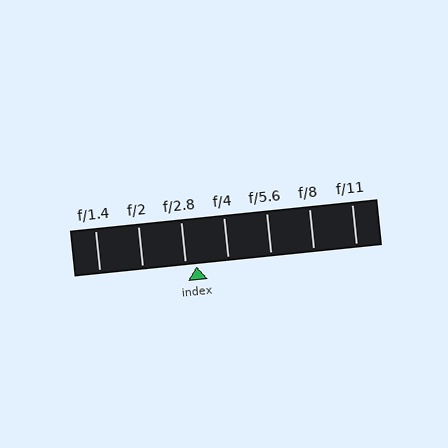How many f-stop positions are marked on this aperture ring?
There are 7 f-stop positions marked.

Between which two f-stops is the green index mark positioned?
The index mark is between f/2.8 and f/4.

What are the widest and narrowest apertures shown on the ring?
The widest aperture shown is f/1.4 and the narrowest is f/11.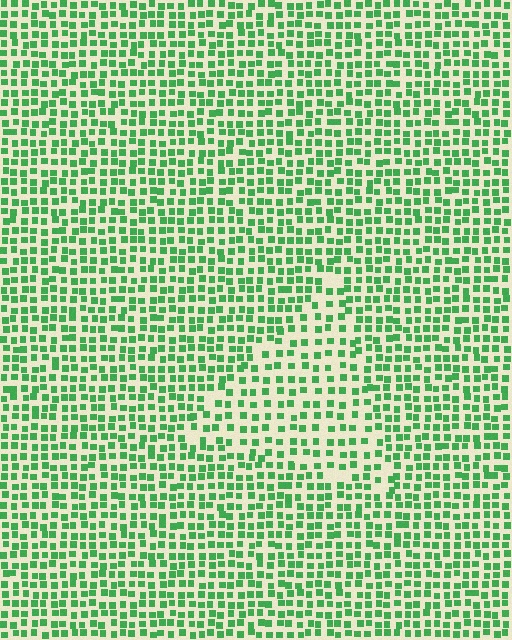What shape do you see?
I see a triangle.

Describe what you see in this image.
The image contains small green elements arranged at two different densities. A triangle-shaped region is visible where the elements are less densely packed than the surrounding area.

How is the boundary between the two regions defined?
The boundary is defined by a change in element density (approximately 1.6x ratio). All elements are the same color, size, and shape.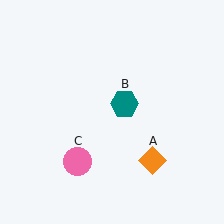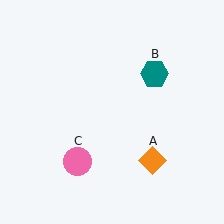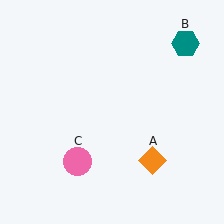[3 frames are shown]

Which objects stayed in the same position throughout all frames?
Orange diamond (object A) and pink circle (object C) remained stationary.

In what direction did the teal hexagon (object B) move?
The teal hexagon (object B) moved up and to the right.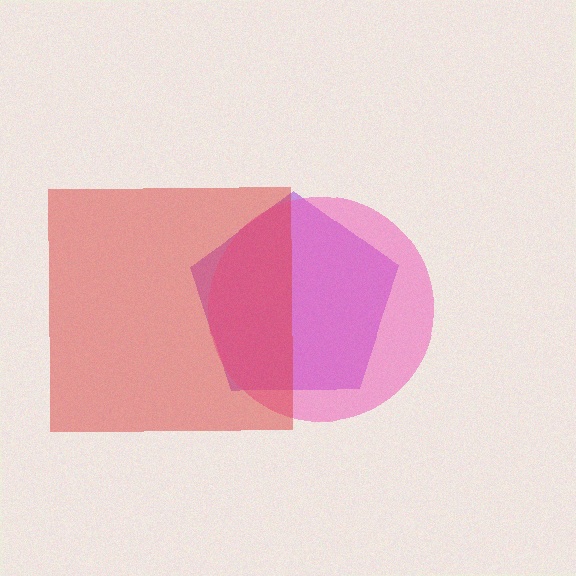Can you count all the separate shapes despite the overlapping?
Yes, there are 3 separate shapes.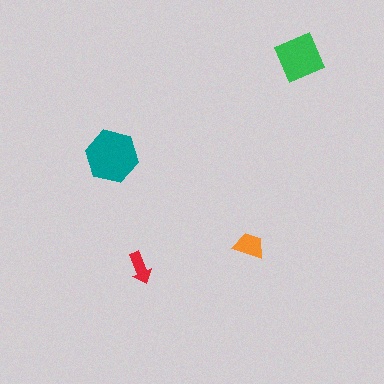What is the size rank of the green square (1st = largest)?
2nd.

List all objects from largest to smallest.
The teal hexagon, the green square, the orange trapezoid, the red arrow.